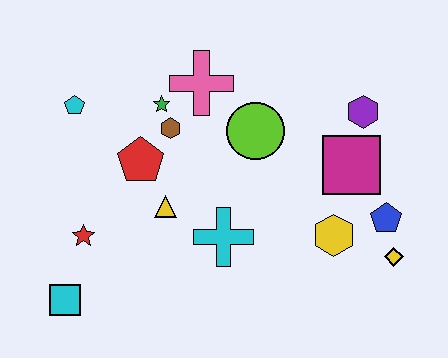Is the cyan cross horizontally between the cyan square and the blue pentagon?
Yes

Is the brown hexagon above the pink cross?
No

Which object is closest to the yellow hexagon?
The blue pentagon is closest to the yellow hexagon.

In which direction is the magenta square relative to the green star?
The magenta square is to the right of the green star.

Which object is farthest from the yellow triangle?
The yellow diamond is farthest from the yellow triangle.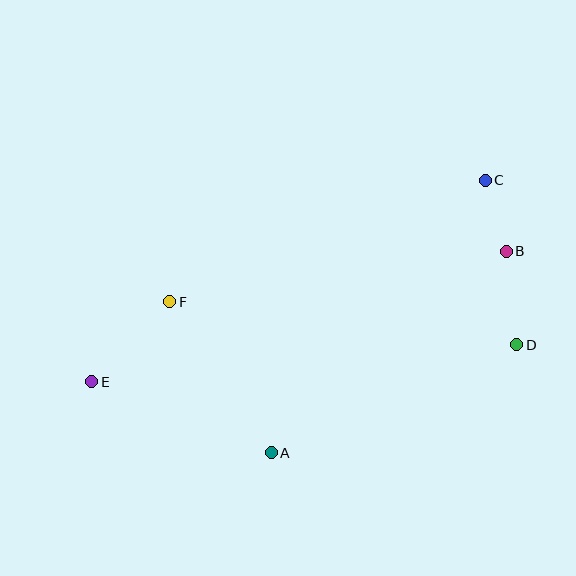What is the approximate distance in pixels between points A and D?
The distance between A and D is approximately 268 pixels.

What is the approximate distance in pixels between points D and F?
The distance between D and F is approximately 350 pixels.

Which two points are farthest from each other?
Points C and E are farthest from each other.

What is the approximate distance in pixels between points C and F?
The distance between C and F is approximately 338 pixels.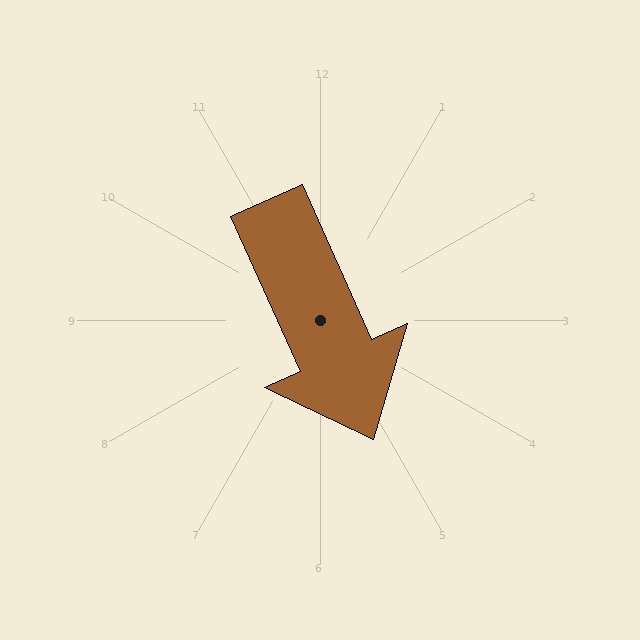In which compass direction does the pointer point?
Southeast.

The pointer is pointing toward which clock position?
Roughly 5 o'clock.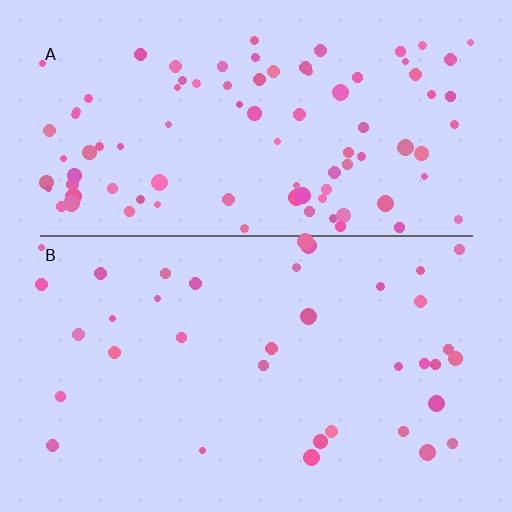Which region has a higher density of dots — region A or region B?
A (the top).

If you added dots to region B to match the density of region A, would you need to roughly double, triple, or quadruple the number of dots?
Approximately double.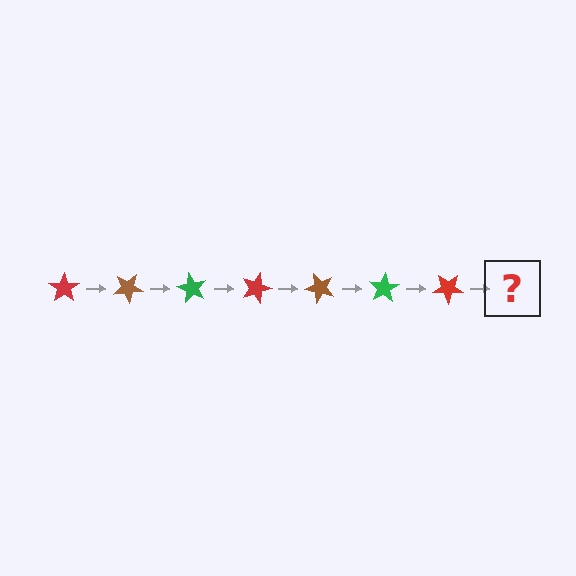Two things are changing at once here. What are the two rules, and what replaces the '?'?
The two rules are that it rotates 30 degrees each step and the color cycles through red, brown, and green. The '?' should be a brown star, rotated 210 degrees from the start.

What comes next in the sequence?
The next element should be a brown star, rotated 210 degrees from the start.